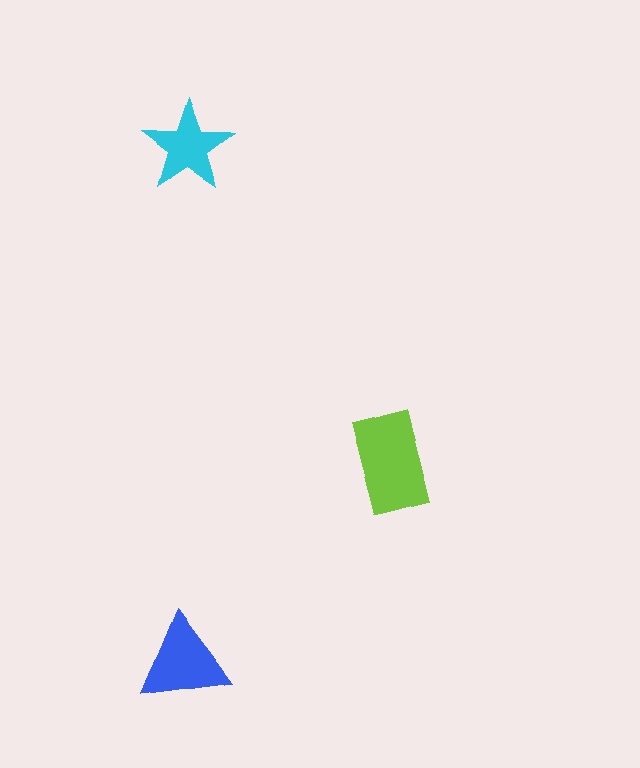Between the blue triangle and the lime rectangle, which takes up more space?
The lime rectangle.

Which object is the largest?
The lime rectangle.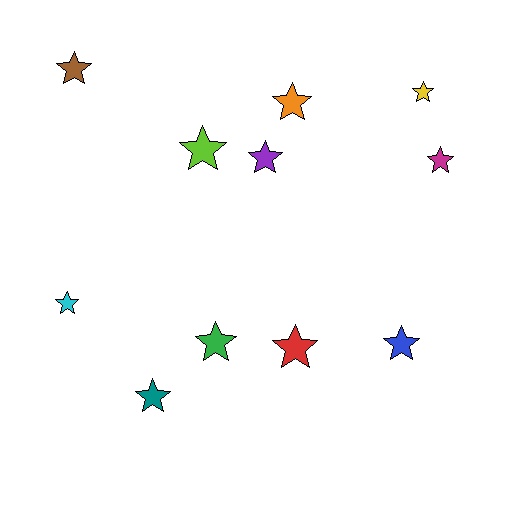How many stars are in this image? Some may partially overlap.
There are 11 stars.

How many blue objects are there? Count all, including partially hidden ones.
There is 1 blue object.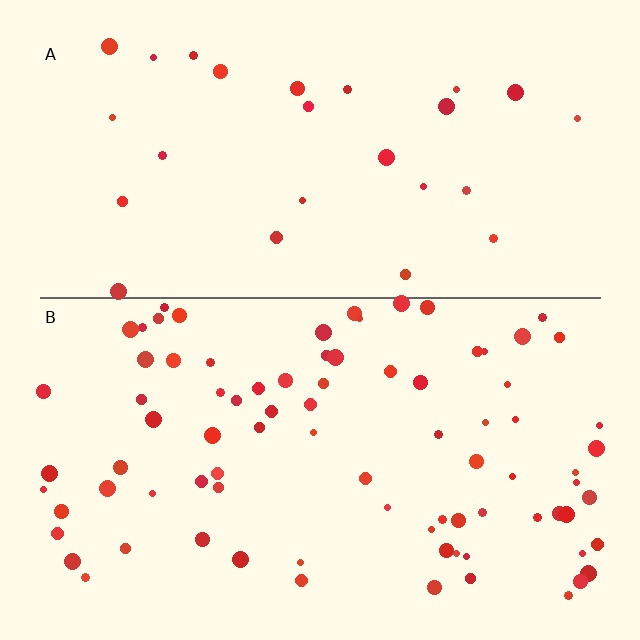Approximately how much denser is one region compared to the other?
Approximately 3.2× — region B over region A.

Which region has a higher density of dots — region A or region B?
B (the bottom).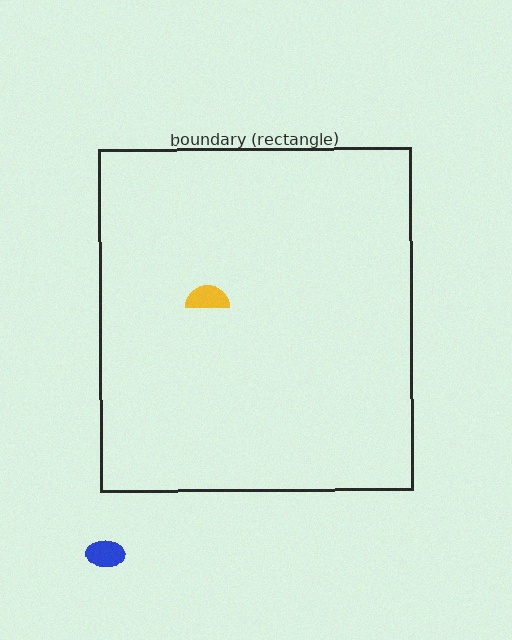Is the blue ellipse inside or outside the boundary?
Outside.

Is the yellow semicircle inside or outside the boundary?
Inside.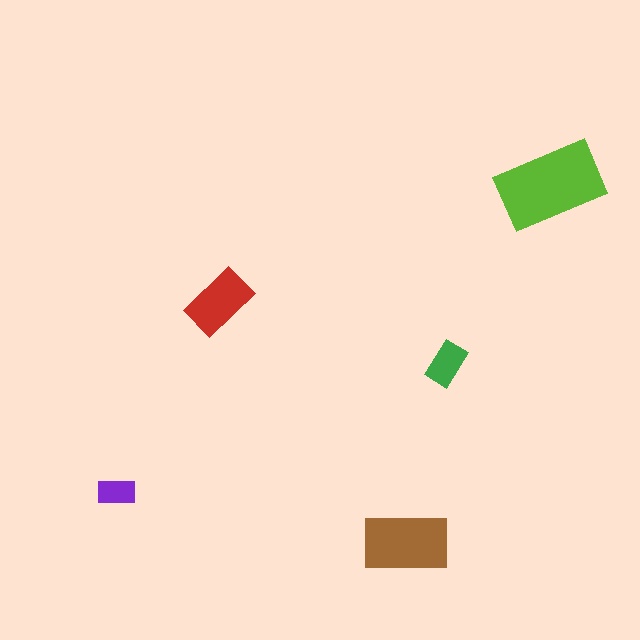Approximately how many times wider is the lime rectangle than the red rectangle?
About 1.5 times wider.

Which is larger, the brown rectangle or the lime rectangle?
The lime one.